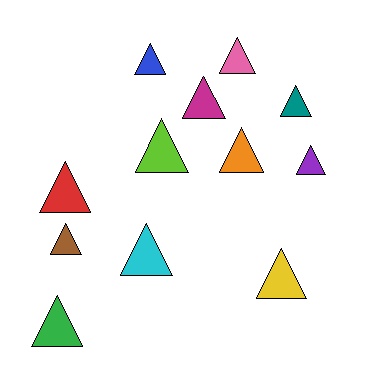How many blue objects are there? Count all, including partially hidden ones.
There is 1 blue object.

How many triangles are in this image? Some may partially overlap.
There are 12 triangles.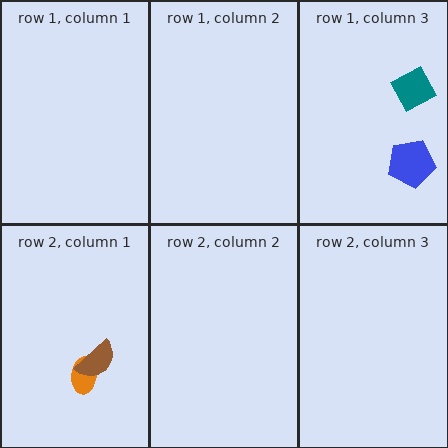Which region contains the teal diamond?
The row 1, column 3 region.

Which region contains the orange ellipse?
The row 2, column 1 region.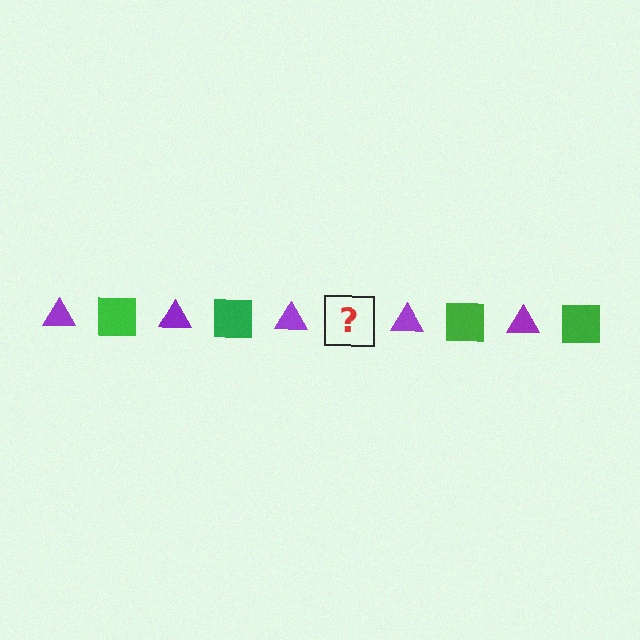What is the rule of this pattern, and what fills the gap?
The rule is that the pattern alternates between purple triangle and green square. The gap should be filled with a green square.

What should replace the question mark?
The question mark should be replaced with a green square.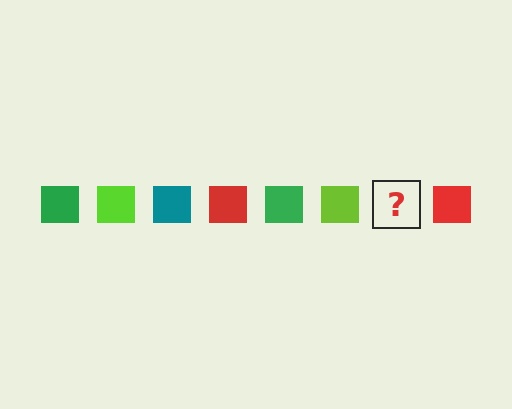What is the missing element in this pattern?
The missing element is a teal square.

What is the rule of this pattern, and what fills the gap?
The rule is that the pattern cycles through green, lime, teal, red squares. The gap should be filled with a teal square.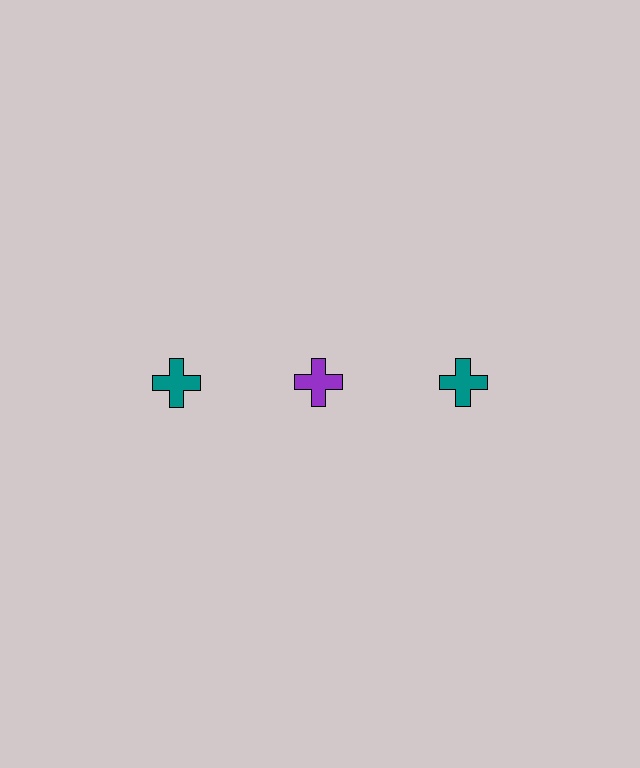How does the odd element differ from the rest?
It has a different color: purple instead of teal.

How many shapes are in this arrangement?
There are 3 shapes arranged in a grid pattern.